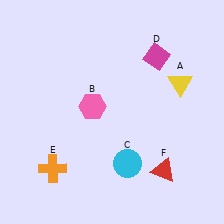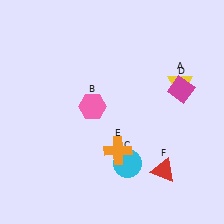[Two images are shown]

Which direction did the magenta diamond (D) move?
The magenta diamond (D) moved down.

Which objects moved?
The objects that moved are: the magenta diamond (D), the orange cross (E).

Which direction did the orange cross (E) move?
The orange cross (E) moved right.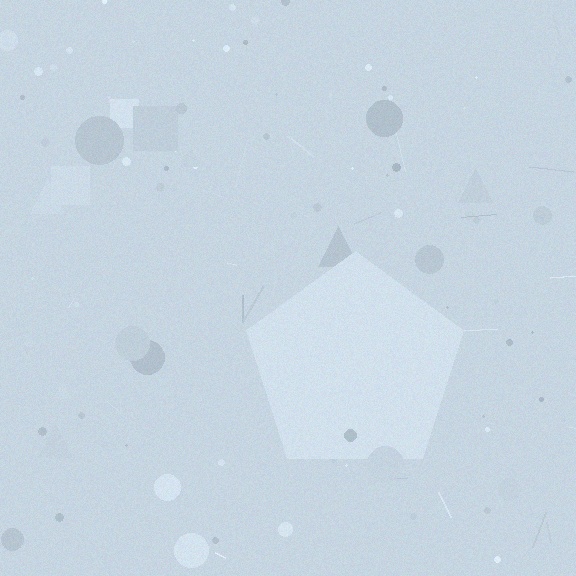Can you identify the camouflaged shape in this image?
The camouflaged shape is a pentagon.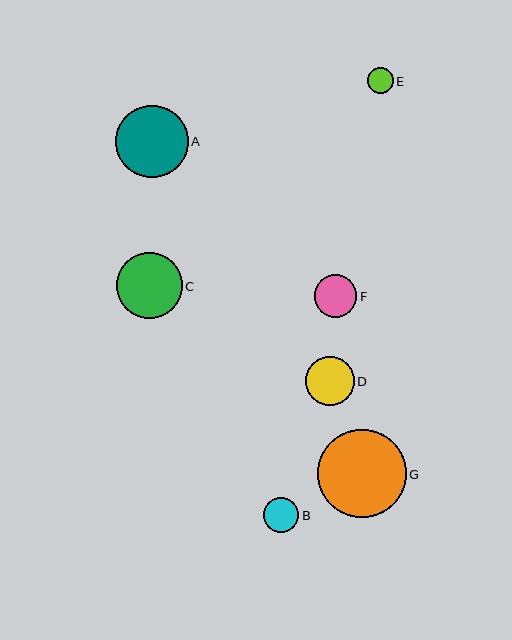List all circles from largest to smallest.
From largest to smallest: G, A, C, D, F, B, E.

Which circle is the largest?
Circle G is the largest with a size of approximately 88 pixels.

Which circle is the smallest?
Circle E is the smallest with a size of approximately 26 pixels.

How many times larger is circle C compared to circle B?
Circle C is approximately 1.9 times the size of circle B.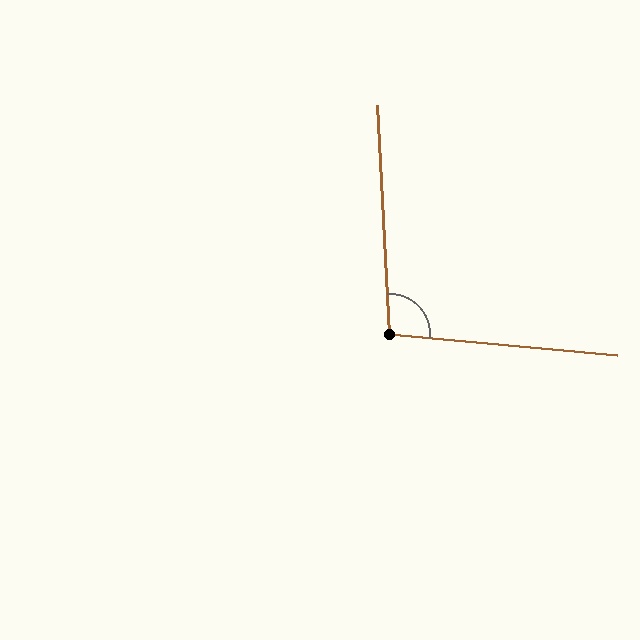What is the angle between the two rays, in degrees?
Approximately 98 degrees.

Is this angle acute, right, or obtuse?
It is obtuse.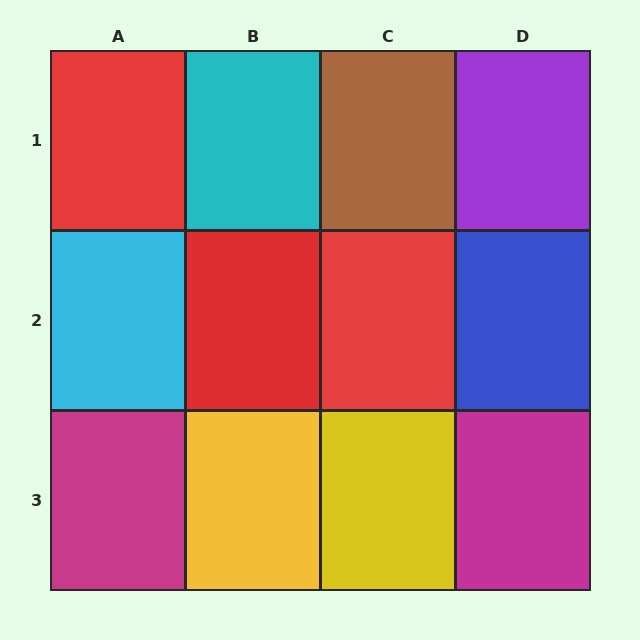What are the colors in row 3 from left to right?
Magenta, yellow, yellow, magenta.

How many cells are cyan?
2 cells are cyan.